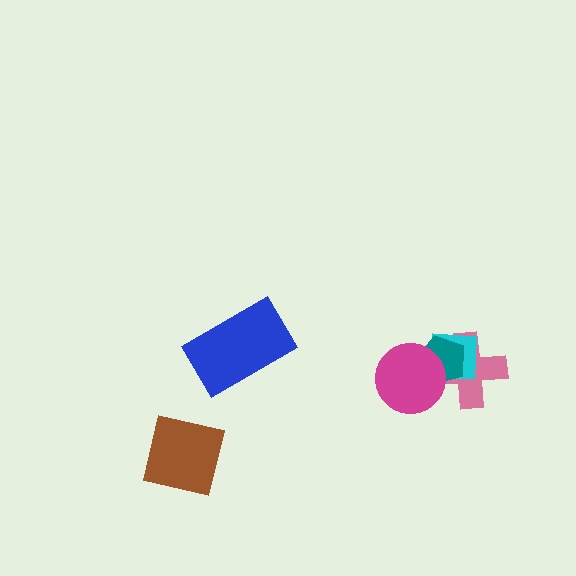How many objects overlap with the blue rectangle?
0 objects overlap with the blue rectangle.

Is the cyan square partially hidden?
Yes, it is partially covered by another shape.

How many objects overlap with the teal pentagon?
3 objects overlap with the teal pentagon.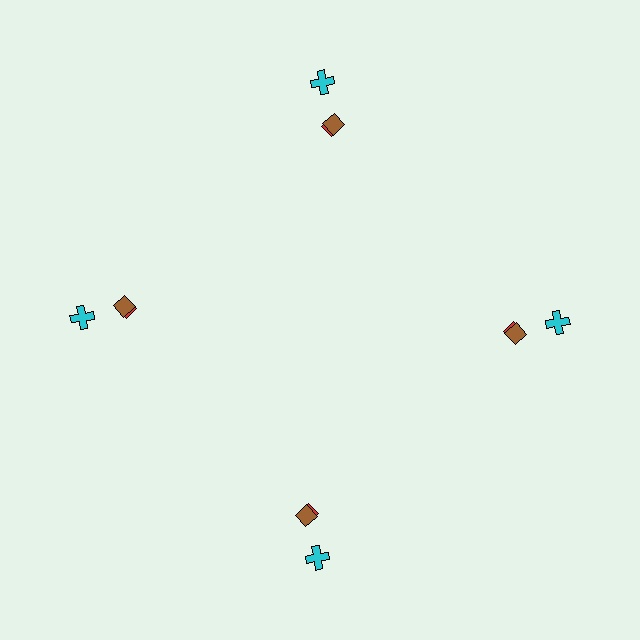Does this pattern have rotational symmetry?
Yes, this pattern has 4-fold rotational symmetry. It looks the same after rotating 90 degrees around the center.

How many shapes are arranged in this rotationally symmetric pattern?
There are 12 shapes, arranged in 4 groups of 3.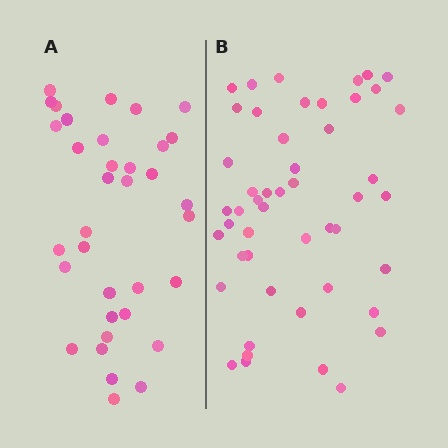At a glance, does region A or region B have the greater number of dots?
Region B (the right region) has more dots.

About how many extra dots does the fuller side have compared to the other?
Region B has approximately 15 more dots than region A.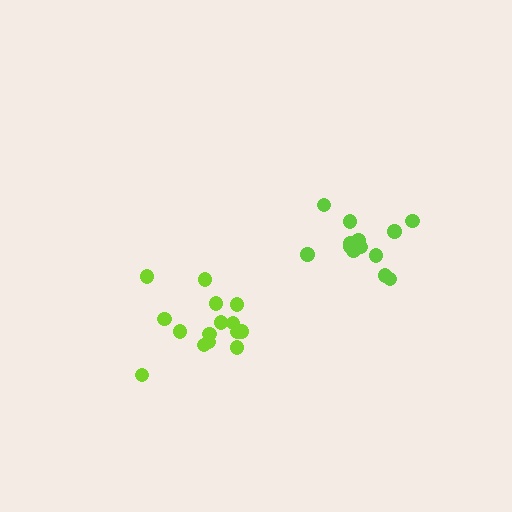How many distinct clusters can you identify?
There are 2 distinct clusters.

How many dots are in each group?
Group 1: 13 dots, Group 2: 15 dots (28 total).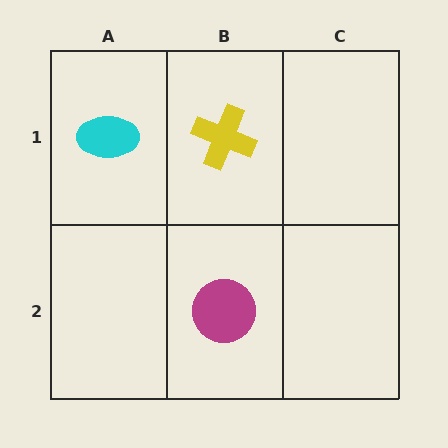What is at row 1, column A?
A cyan ellipse.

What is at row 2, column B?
A magenta circle.